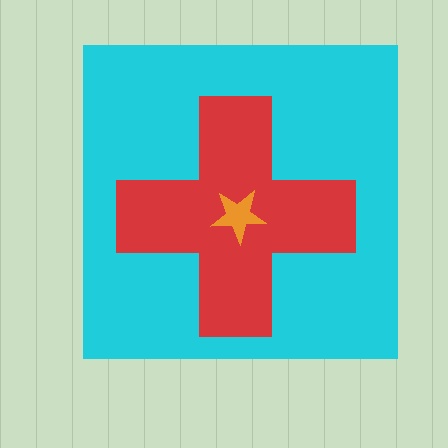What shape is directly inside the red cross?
The orange star.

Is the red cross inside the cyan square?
Yes.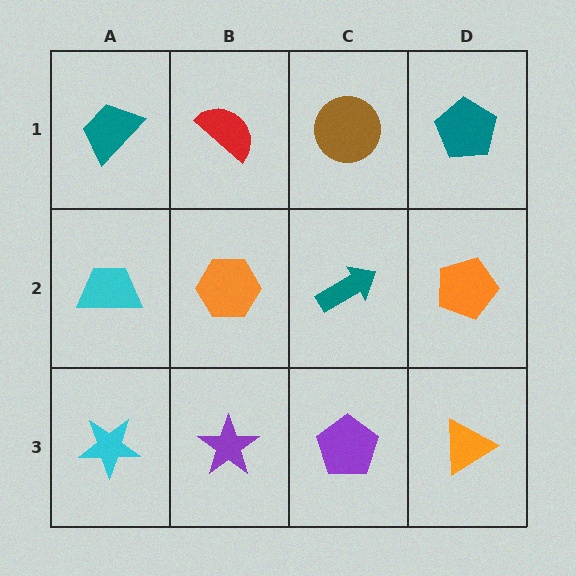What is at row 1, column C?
A brown circle.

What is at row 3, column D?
An orange triangle.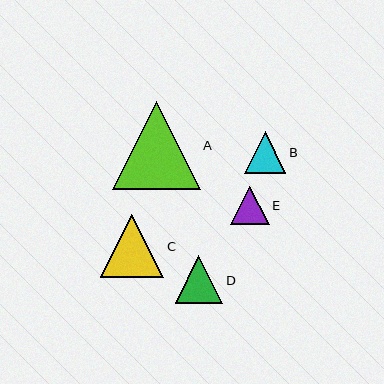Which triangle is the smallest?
Triangle E is the smallest with a size of approximately 39 pixels.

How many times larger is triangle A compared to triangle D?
Triangle A is approximately 1.8 times the size of triangle D.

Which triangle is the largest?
Triangle A is the largest with a size of approximately 88 pixels.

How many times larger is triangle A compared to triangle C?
Triangle A is approximately 1.4 times the size of triangle C.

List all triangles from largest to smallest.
From largest to smallest: A, C, D, B, E.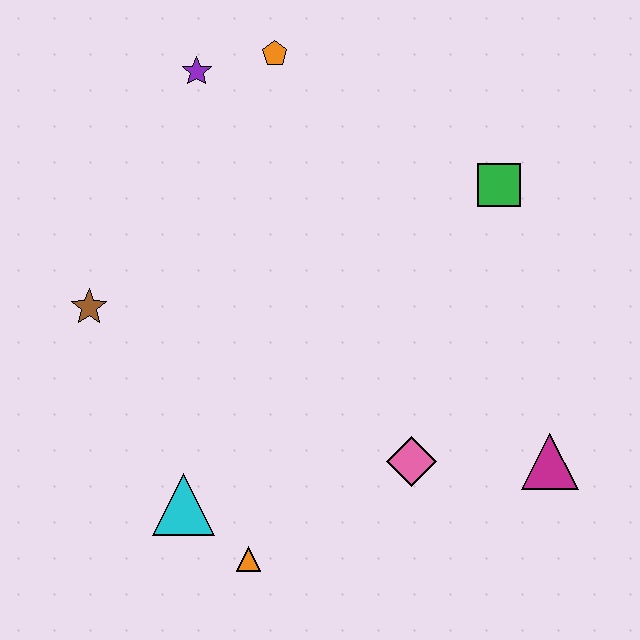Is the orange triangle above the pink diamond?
No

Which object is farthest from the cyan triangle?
The orange pentagon is farthest from the cyan triangle.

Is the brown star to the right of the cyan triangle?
No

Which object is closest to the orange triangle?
The cyan triangle is closest to the orange triangle.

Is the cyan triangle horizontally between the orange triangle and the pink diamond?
No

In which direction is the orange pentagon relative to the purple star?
The orange pentagon is to the right of the purple star.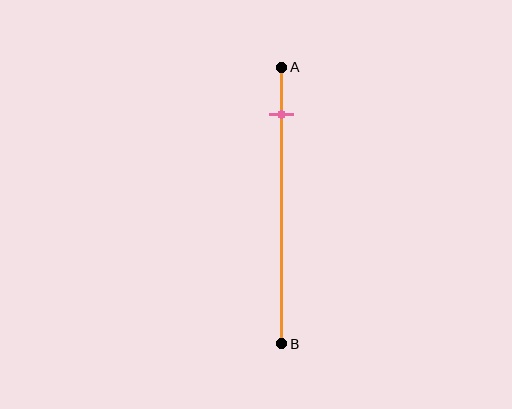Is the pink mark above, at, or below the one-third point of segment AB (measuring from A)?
The pink mark is above the one-third point of segment AB.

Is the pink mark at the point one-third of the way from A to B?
No, the mark is at about 15% from A, not at the 33% one-third point.